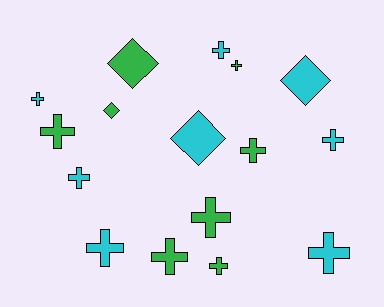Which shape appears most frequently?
Cross, with 12 objects.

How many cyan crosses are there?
There are 6 cyan crosses.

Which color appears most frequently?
Cyan, with 8 objects.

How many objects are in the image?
There are 16 objects.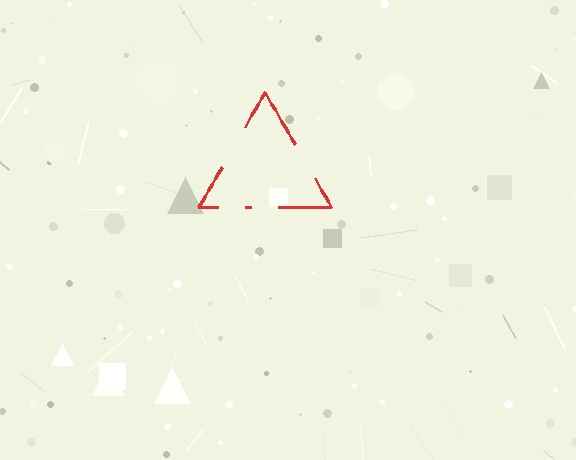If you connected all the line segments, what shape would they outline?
They would outline a triangle.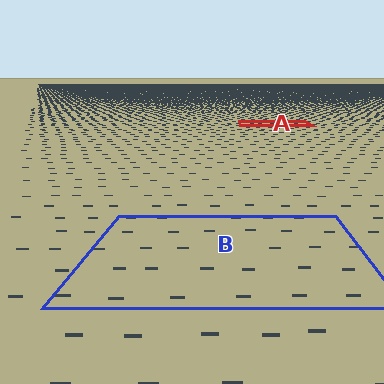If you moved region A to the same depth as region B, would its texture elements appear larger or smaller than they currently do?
They would appear larger. At a closer depth, the same texture elements are projected at a bigger on-screen size.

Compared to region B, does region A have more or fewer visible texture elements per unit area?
Region A has more texture elements per unit area — they are packed more densely because it is farther away.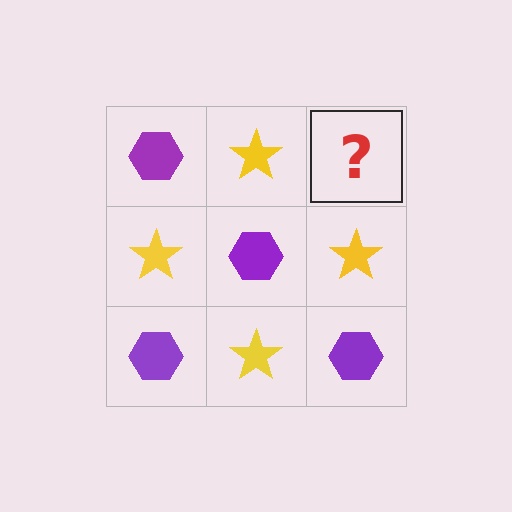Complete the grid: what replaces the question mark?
The question mark should be replaced with a purple hexagon.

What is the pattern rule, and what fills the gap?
The rule is that it alternates purple hexagon and yellow star in a checkerboard pattern. The gap should be filled with a purple hexagon.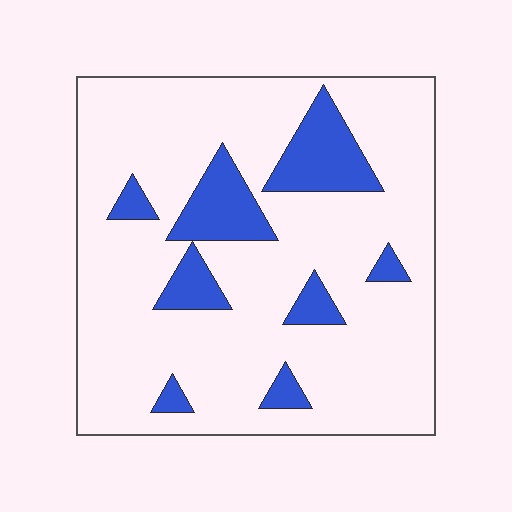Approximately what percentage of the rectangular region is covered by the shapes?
Approximately 15%.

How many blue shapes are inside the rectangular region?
8.